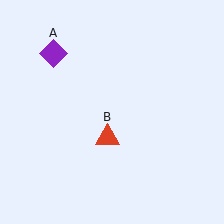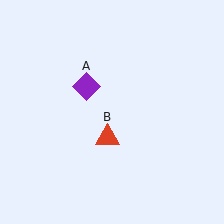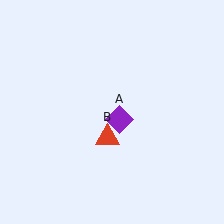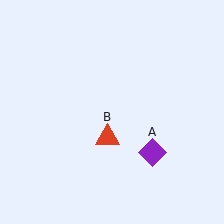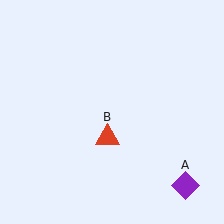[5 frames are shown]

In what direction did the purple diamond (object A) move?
The purple diamond (object A) moved down and to the right.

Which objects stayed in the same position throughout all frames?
Red triangle (object B) remained stationary.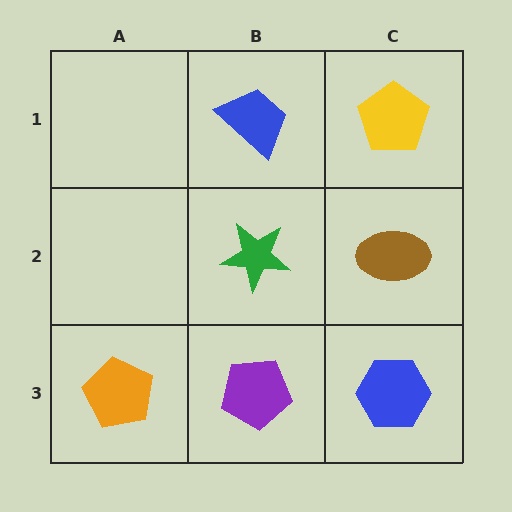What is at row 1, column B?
A blue trapezoid.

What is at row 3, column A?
An orange pentagon.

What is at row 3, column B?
A purple pentagon.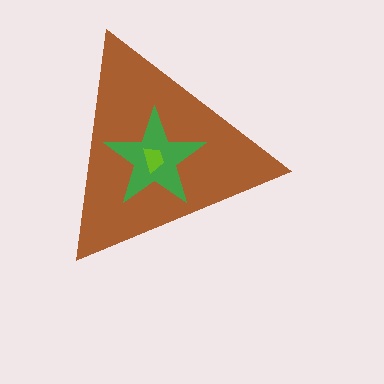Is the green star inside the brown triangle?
Yes.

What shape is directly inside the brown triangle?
The green star.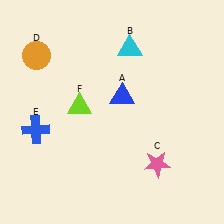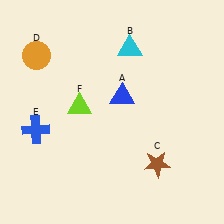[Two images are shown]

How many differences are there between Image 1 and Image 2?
There is 1 difference between the two images.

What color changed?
The star (C) changed from pink in Image 1 to brown in Image 2.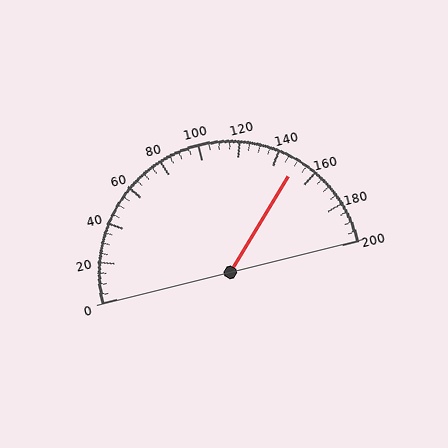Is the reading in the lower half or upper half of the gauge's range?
The reading is in the upper half of the range (0 to 200).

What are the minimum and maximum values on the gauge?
The gauge ranges from 0 to 200.